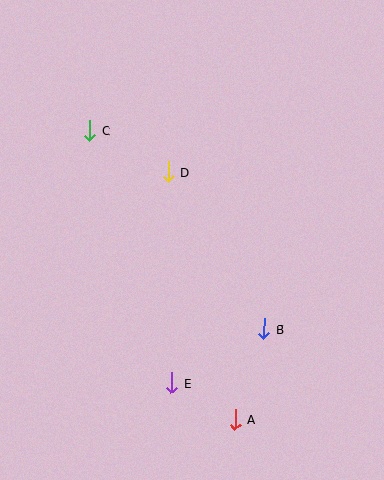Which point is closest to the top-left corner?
Point C is closest to the top-left corner.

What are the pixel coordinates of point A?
Point A is at (235, 420).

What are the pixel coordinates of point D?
Point D is at (168, 172).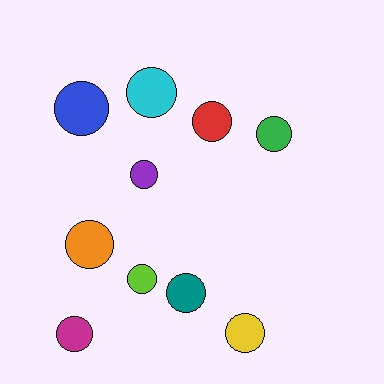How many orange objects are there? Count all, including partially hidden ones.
There is 1 orange object.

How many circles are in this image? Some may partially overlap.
There are 10 circles.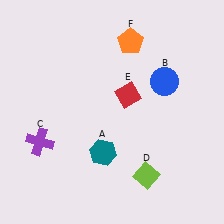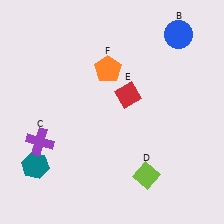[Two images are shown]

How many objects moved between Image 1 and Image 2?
3 objects moved between the two images.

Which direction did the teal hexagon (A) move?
The teal hexagon (A) moved left.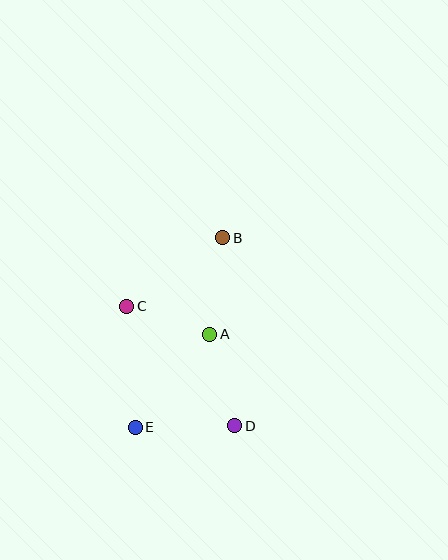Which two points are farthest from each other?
Points B and E are farthest from each other.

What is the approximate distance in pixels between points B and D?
The distance between B and D is approximately 188 pixels.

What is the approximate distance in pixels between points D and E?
The distance between D and E is approximately 100 pixels.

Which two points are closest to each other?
Points A and C are closest to each other.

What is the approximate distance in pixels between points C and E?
The distance between C and E is approximately 121 pixels.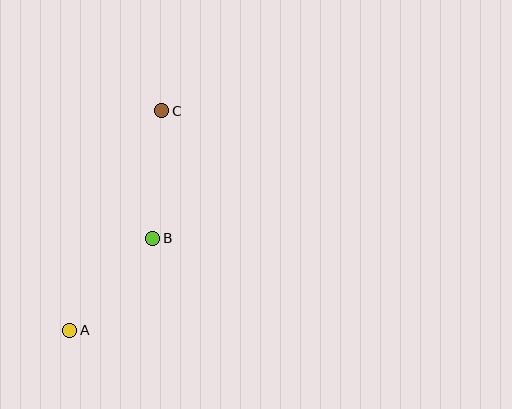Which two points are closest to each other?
Points A and B are closest to each other.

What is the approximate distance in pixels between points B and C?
The distance between B and C is approximately 127 pixels.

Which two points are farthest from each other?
Points A and C are farthest from each other.